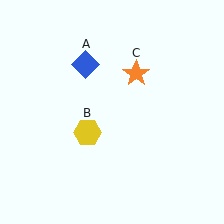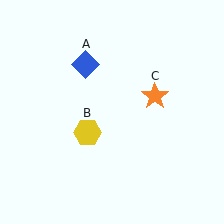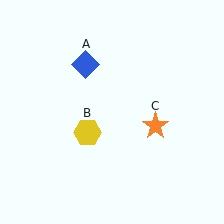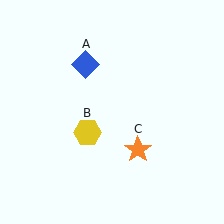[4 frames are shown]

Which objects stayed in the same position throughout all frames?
Blue diamond (object A) and yellow hexagon (object B) remained stationary.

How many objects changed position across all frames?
1 object changed position: orange star (object C).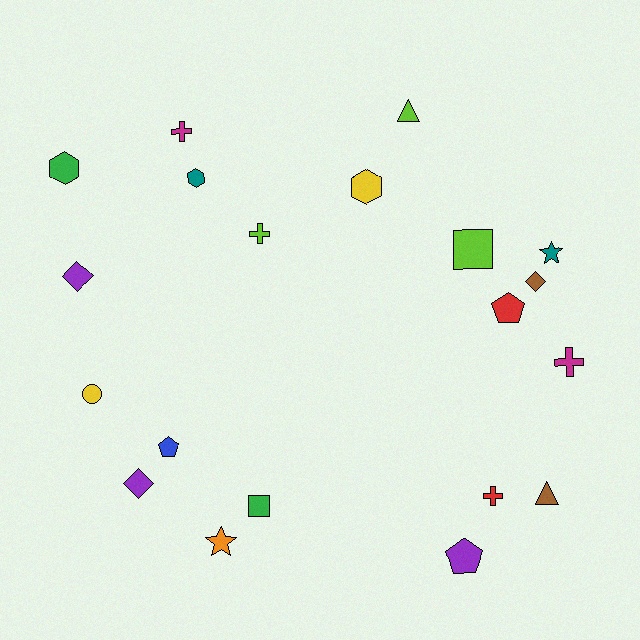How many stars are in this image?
There are 2 stars.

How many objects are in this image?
There are 20 objects.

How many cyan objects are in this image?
There are no cyan objects.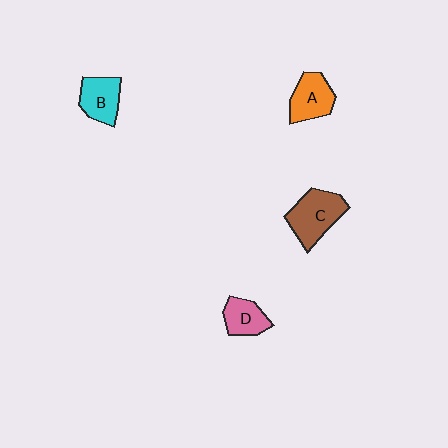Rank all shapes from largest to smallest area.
From largest to smallest: C (brown), A (orange), B (cyan), D (pink).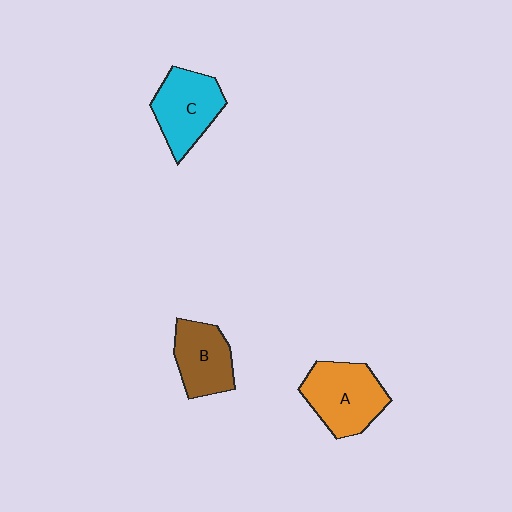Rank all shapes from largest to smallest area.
From largest to smallest: A (orange), C (cyan), B (brown).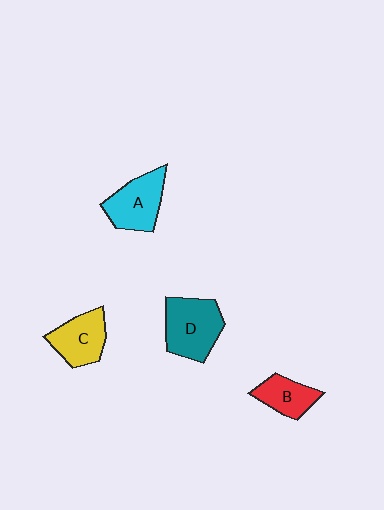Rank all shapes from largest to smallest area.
From largest to smallest: D (teal), A (cyan), C (yellow), B (red).